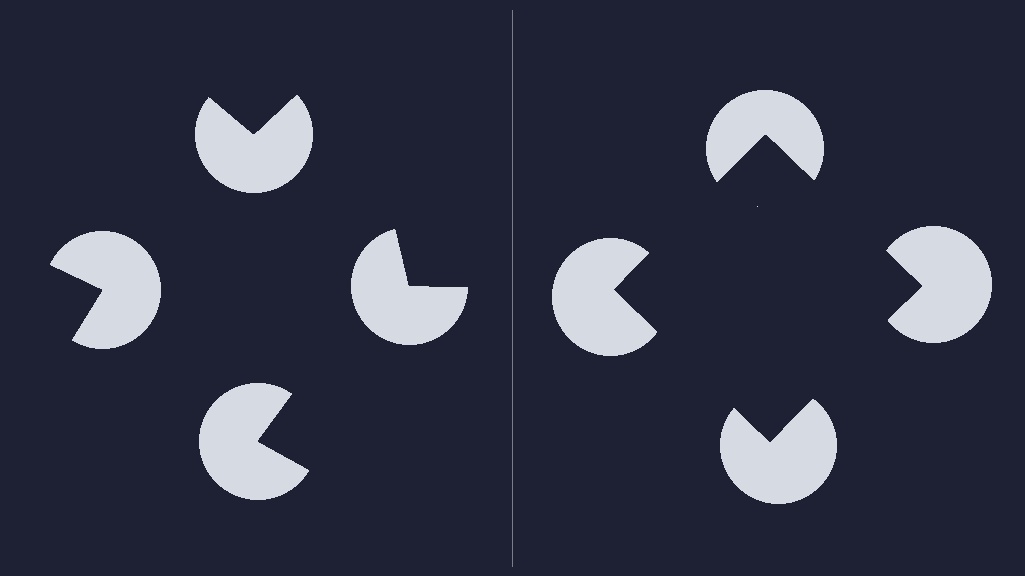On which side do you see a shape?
An illusory square appears on the right side. On the left side the wedge cuts are rotated, so no coherent shape forms.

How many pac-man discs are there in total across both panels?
8 — 4 on each side.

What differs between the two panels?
The pac-man discs are positioned identically on both sides; only the wedge orientations differ. On the right they align to a square; on the left they are misaligned.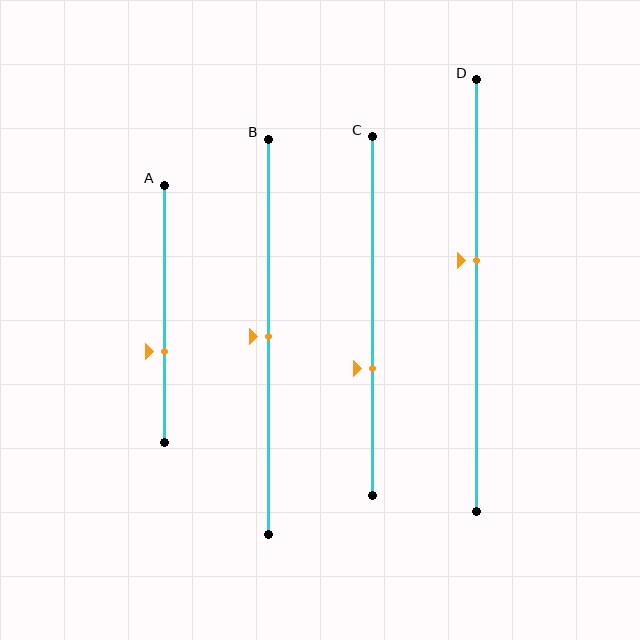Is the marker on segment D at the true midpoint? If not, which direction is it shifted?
No, the marker on segment D is shifted upward by about 8% of the segment length.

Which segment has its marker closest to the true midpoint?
Segment B has its marker closest to the true midpoint.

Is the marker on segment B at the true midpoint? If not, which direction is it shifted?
Yes, the marker on segment B is at the true midpoint.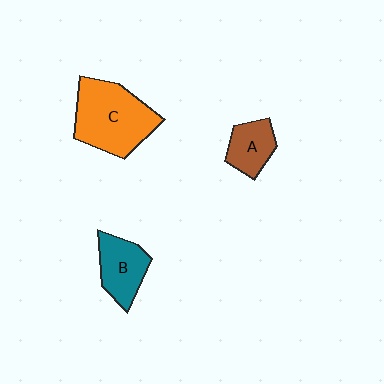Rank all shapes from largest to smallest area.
From largest to smallest: C (orange), B (teal), A (brown).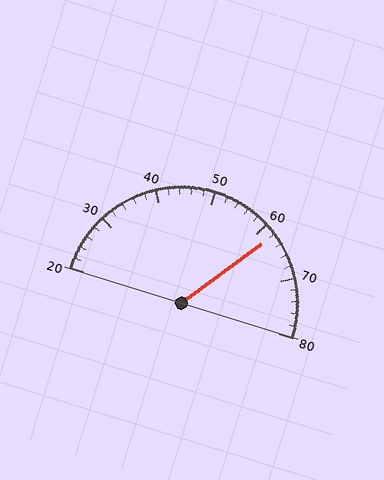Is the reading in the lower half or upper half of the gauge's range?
The reading is in the upper half of the range (20 to 80).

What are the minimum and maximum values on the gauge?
The gauge ranges from 20 to 80.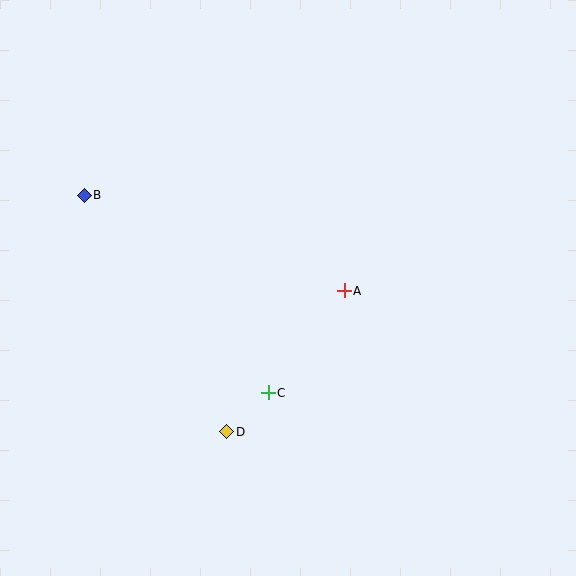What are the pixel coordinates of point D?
Point D is at (227, 432).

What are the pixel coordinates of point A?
Point A is at (344, 291).